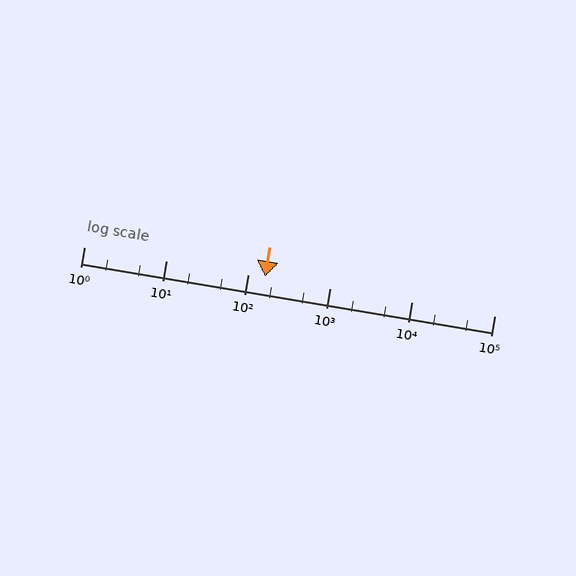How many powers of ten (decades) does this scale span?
The scale spans 5 decades, from 1 to 100000.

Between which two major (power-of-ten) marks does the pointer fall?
The pointer is between 100 and 1000.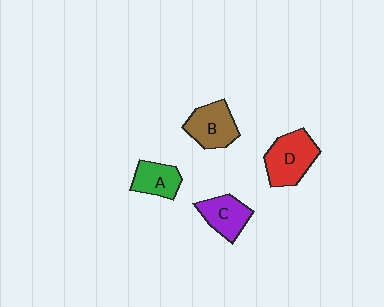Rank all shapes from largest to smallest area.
From largest to smallest: D (red), B (brown), C (purple), A (green).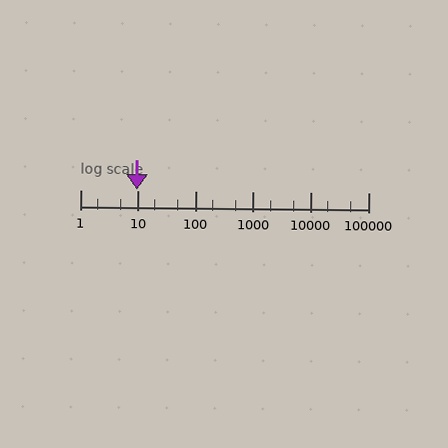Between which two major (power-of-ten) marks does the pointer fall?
The pointer is between 1 and 10.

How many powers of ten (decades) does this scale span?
The scale spans 5 decades, from 1 to 100000.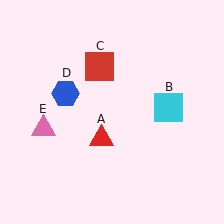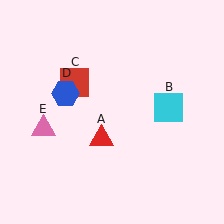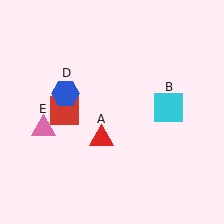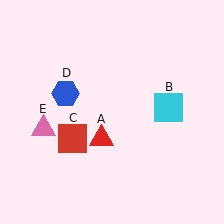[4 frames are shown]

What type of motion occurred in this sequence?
The red square (object C) rotated counterclockwise around the center of the scene.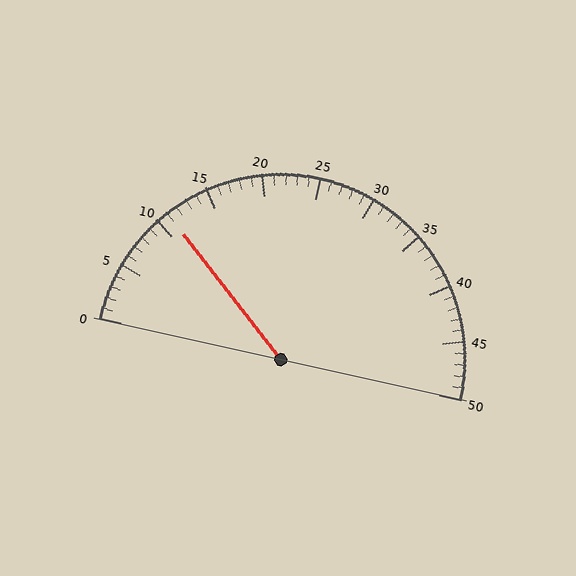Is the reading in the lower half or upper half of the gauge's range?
The reading is in the lower half of the range (0 to 50).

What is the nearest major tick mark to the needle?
The nearest major tick mark is 10.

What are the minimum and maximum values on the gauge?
The gauge ranges from 0 to 50.